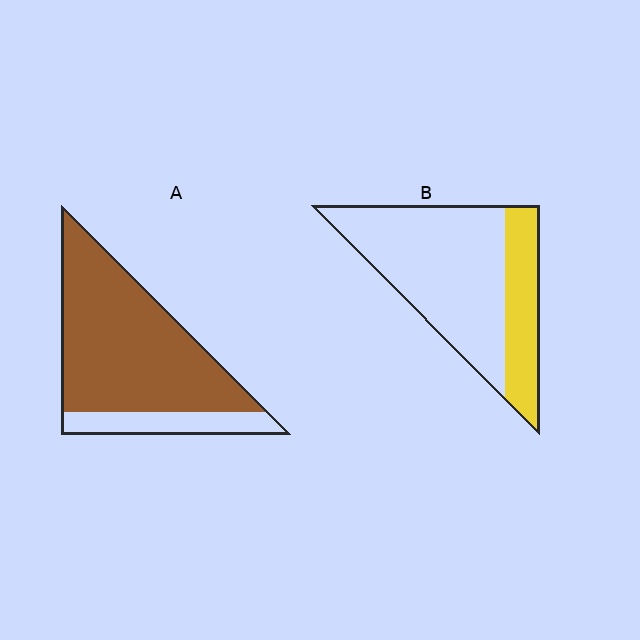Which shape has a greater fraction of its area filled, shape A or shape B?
Shape A.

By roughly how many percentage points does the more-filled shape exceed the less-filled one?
By roughly 55 percentage points (A over B).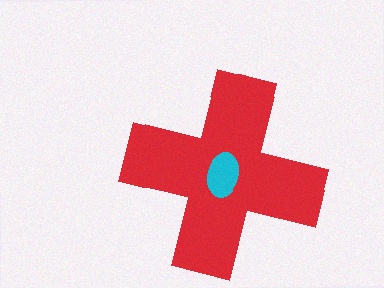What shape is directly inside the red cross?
The cyan ellipse.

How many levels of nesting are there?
2.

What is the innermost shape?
The cyan ellipse.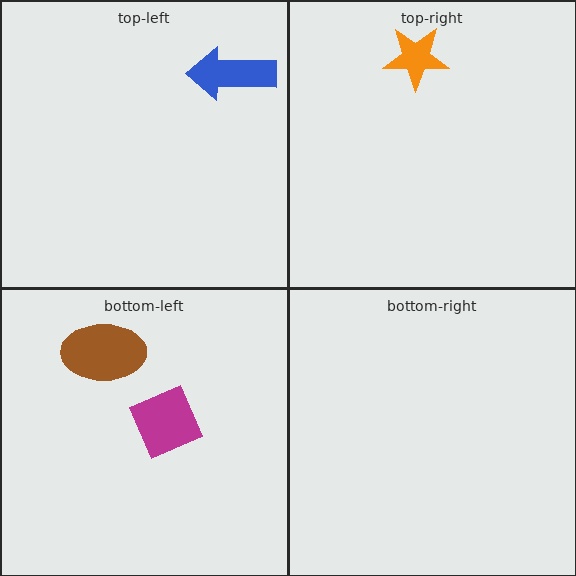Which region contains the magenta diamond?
The bottom-left region.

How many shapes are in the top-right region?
1.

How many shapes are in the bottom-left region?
2.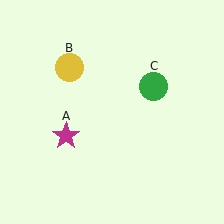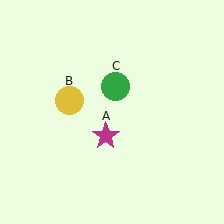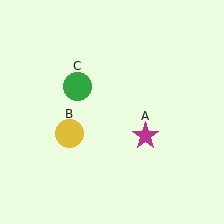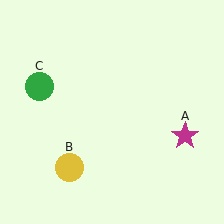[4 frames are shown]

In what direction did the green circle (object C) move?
The green circle (object C) moved left.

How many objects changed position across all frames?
3 objects changed position: magenta star (object A), yellow circle (object B), green circle (object C).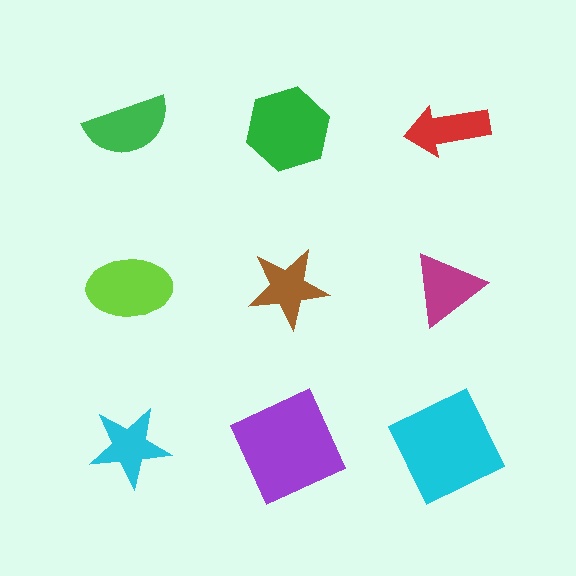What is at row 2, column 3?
A magenta triangle.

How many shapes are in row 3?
3 shapes.